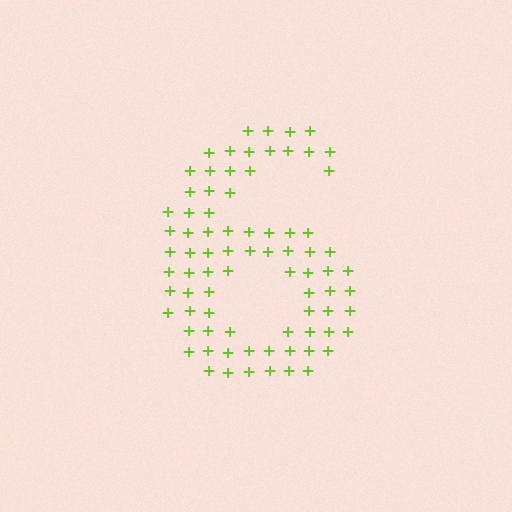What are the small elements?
The small elements are plus signs.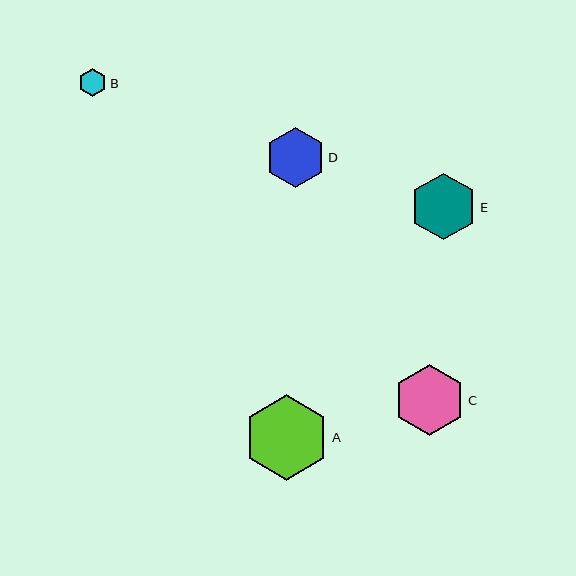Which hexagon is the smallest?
Hexagon B is the smallest with a size of approximately 28 pixels.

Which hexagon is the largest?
Hexagon A is the largest with a size of approximately 85 pixels.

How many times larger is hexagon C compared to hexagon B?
Hexagon C is approximately 2.5 times the size of hexagon B.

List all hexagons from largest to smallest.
From largest to smallest: A, C, E, D, B.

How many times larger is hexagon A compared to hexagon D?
Hexagon A is approximately 1.4 times the size of hexagon D.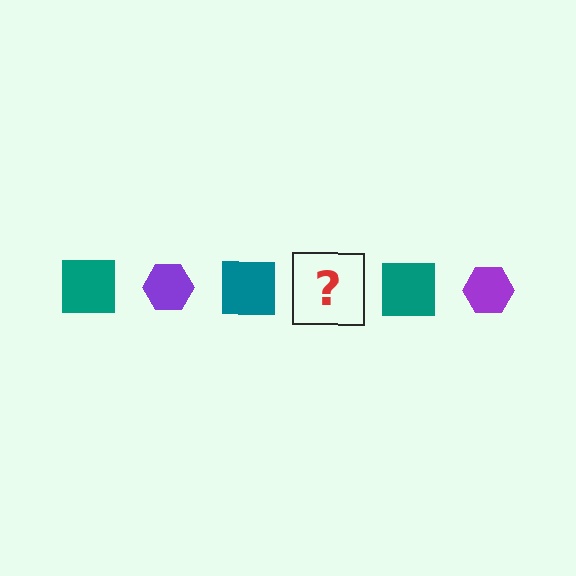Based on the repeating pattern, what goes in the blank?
The blank should be a purple hexagon.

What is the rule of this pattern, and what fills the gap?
The rule is that the pattern alternates between teal square and purple hexagon. The gap should be filled with a purple hexagon.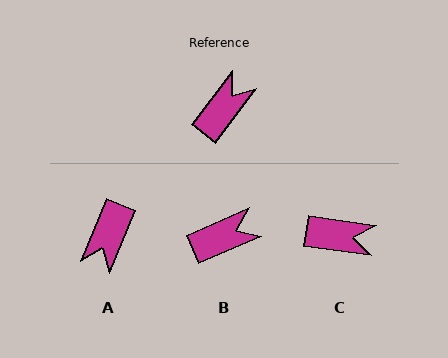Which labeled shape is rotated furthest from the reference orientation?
A, about 165 degrees away.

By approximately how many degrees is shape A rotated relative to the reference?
Approximately 165 degrees clockwise.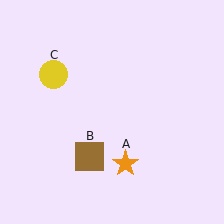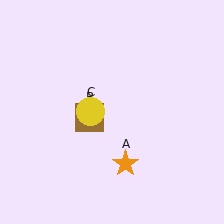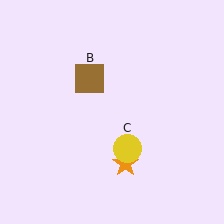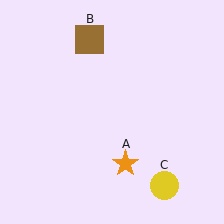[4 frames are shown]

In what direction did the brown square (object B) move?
The brown square (object B) moved up.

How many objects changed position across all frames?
2 objects changed position: brown square (object B), yellow circle (object C).